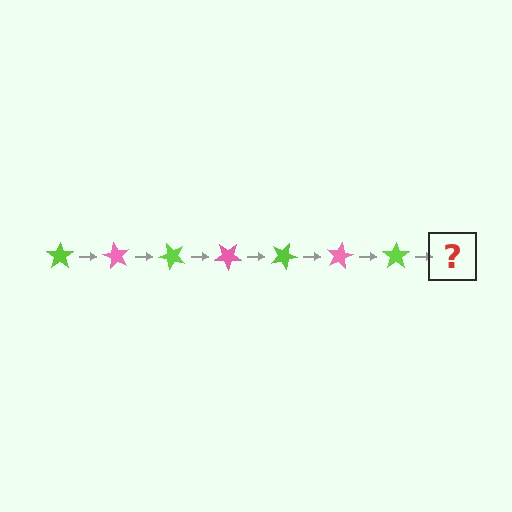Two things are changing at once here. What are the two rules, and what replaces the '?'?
The two rules are that it rotates 60 degrees each step and the color cycles through lime and pink. The '?' should be a pink star, rotated 420 degrees from the start.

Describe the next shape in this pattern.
It should be a pink star, rotated 420 degrees from the start.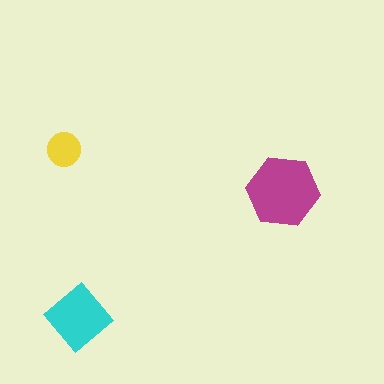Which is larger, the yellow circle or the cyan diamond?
The cyan diamond.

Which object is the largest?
The magenta hexagon.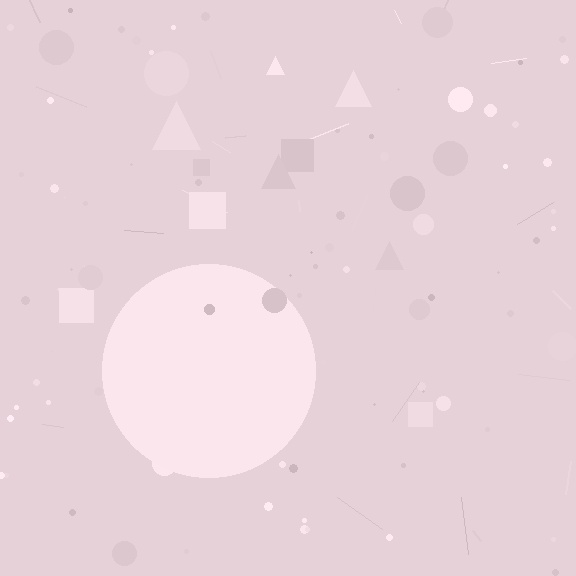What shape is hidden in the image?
A circle is hidden in the image.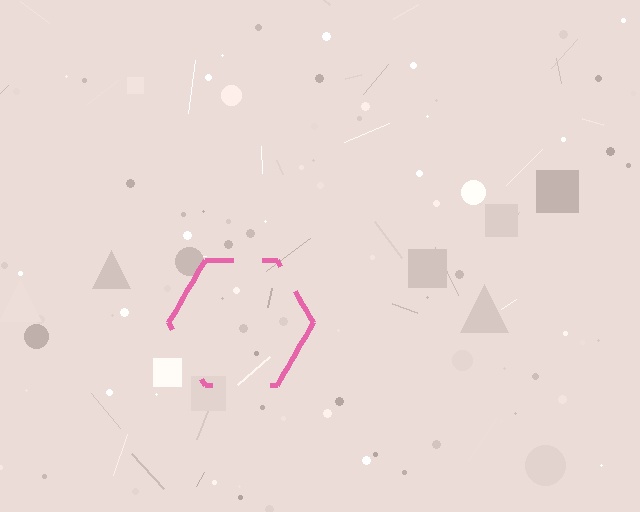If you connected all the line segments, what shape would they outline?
They would outline a hexagon.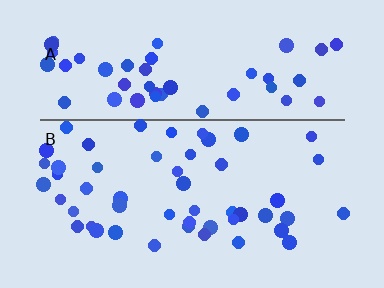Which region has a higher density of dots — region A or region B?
A (the top).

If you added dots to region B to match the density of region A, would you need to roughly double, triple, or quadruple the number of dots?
Approximately double.